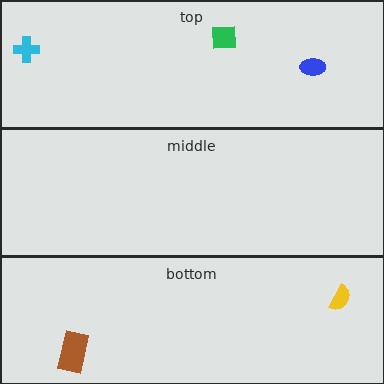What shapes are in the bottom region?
The yellow semicircle, the brown rectangle.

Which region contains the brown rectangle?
The bottom region.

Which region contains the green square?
The top region.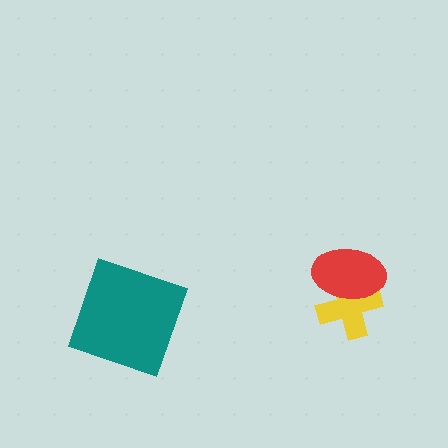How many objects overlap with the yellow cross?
1 object overlaps with the yellow cross.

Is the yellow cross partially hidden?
Yes, it is partially covered by another shape.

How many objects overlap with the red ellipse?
1 object overlaps with the red ellipse.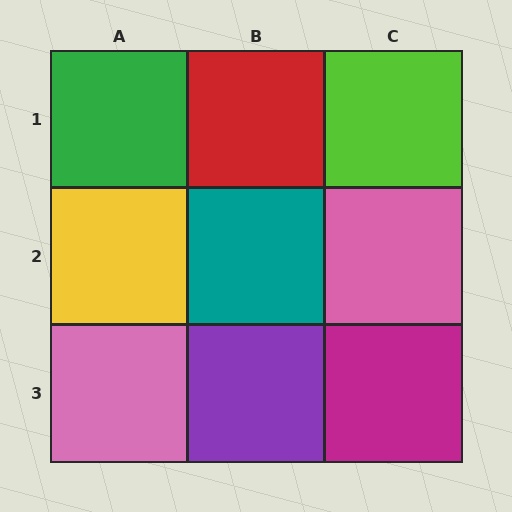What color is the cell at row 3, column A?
Pink.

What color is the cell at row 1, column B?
Red.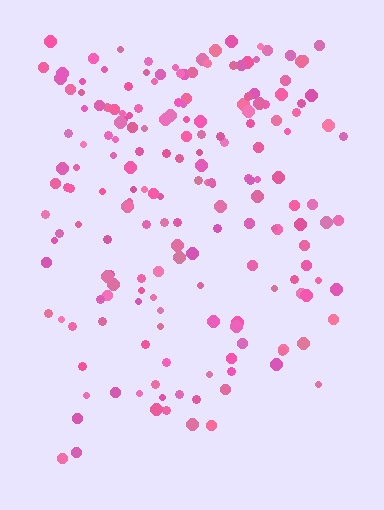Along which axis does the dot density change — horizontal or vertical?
Vertical.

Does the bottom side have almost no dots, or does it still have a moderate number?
Still a moderate number, just noticeably fewer than the top.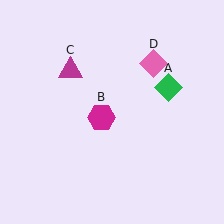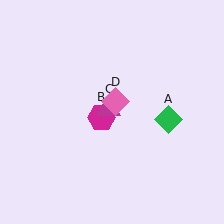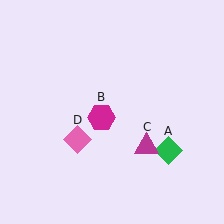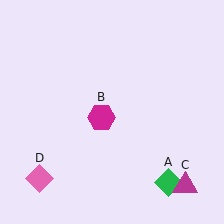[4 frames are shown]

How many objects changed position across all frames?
3 objects changed position: green diamond (object A), magenta triangle (object C), pink diamond (object D).